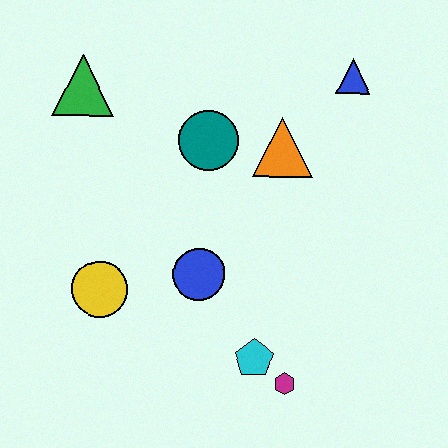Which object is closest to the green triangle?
The teal circle is closest to the green triangle.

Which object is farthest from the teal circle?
The magenta hexagon is farthest from the teal circle.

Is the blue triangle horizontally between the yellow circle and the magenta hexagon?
No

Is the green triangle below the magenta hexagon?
No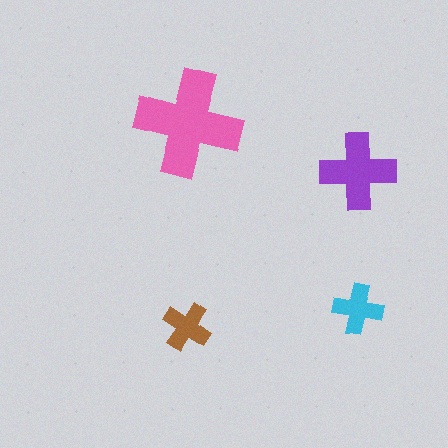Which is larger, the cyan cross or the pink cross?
The pink one.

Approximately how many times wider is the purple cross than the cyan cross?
About 1.5 times wider.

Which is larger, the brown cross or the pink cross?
The pink one.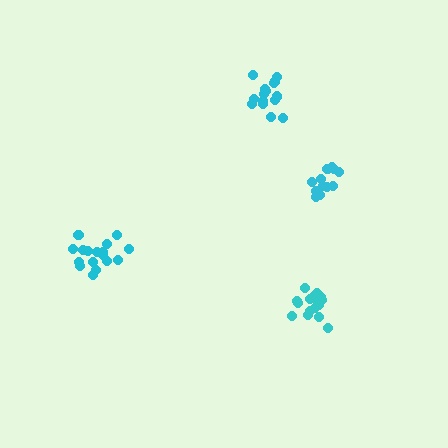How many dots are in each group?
Group 1: 18 dots, Group 2: 17 dots, Group 3: 12 dots, Group 4: 17 dots (64 total).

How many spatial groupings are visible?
There are 4 spatial groupings.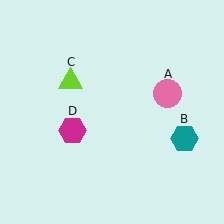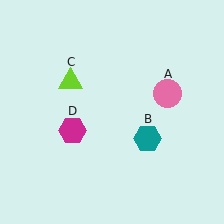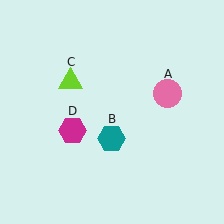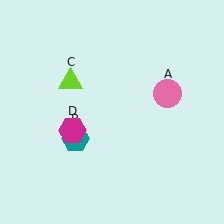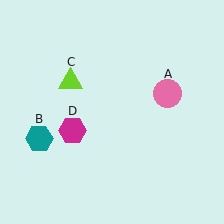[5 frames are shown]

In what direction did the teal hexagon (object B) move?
The teal hexagon (object B) moved left.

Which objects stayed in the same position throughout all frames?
Pink circle (object A) and lime triangle (object C) and magenta hexagon (object D) remained stationary.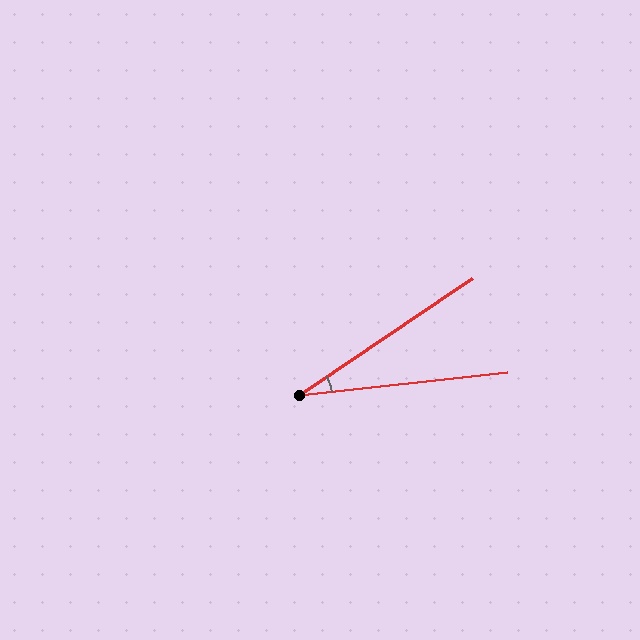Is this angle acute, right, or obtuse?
It is acute.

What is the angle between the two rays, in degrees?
Approximately 28 degrees.